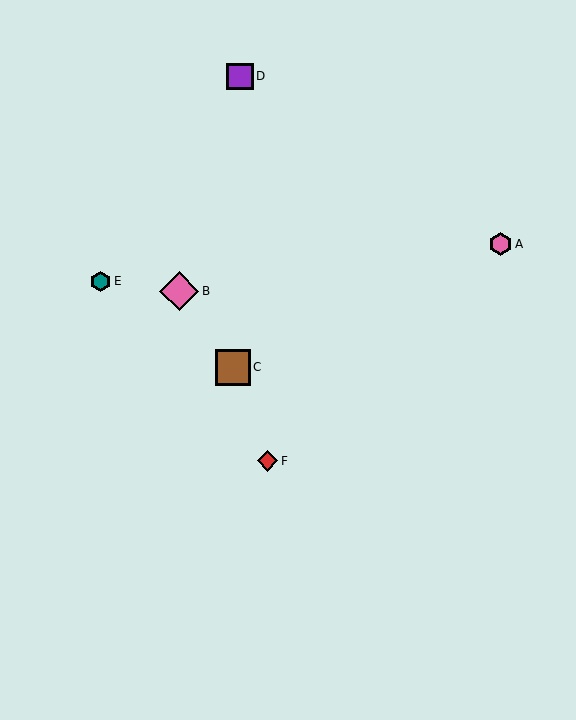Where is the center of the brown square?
The center of the brown square is at (233, 367).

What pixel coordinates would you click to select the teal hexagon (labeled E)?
Click at (100, 281) to select the teal hexagon E.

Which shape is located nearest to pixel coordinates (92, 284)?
The teal hexagon (labeled E) at (100, 281) is nearest to that location.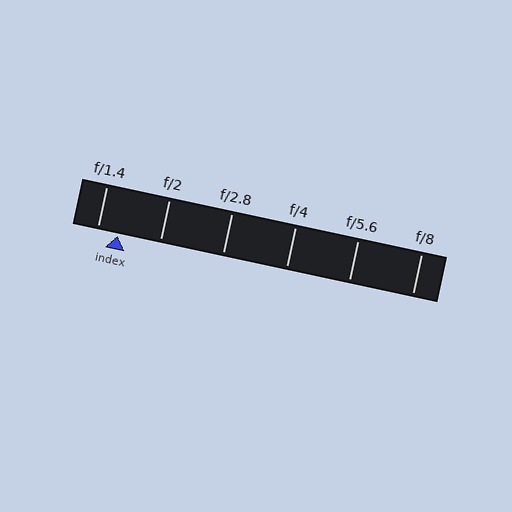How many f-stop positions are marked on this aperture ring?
There are 6 f-stop positions marked.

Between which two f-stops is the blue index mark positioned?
The index mark is between f/1.4 and f/2.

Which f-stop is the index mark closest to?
The index mark is closest to f/1.4.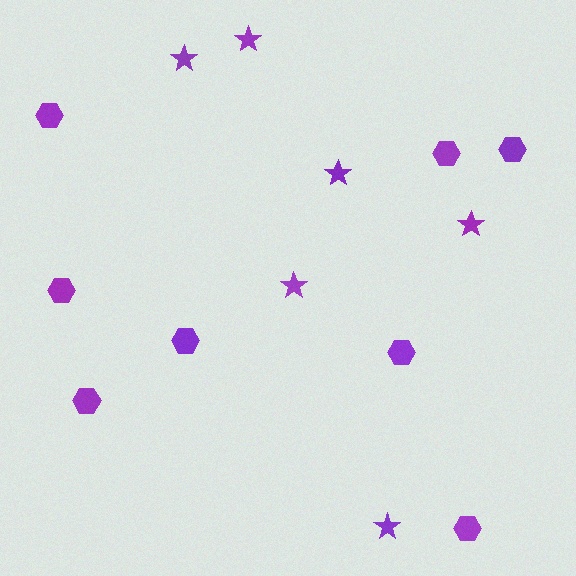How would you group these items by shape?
There are 2 groups: one group of hexagons (8) and one group of stars (6).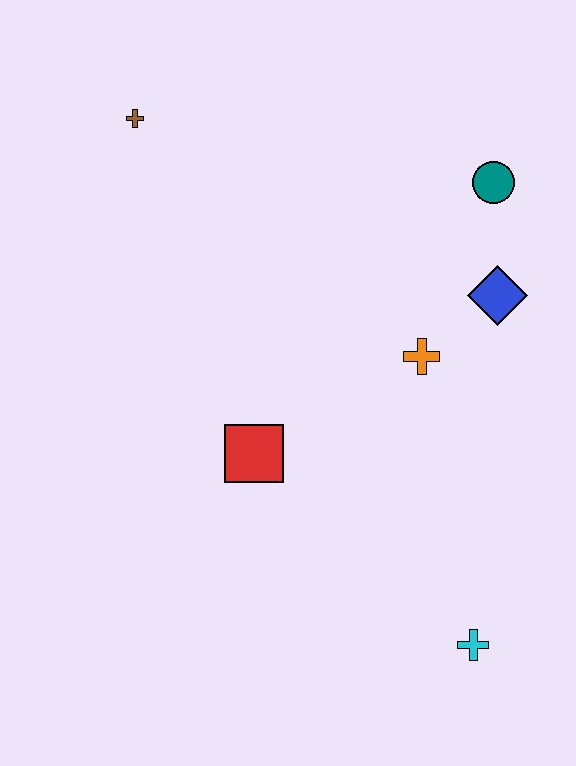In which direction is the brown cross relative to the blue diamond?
The brown cross is to the left of the blue diamond.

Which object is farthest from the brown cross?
The cyan cross is farthest from the brown cross.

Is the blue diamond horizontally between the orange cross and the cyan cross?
No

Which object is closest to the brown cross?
The red square is closest to the brown cross.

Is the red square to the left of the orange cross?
Yes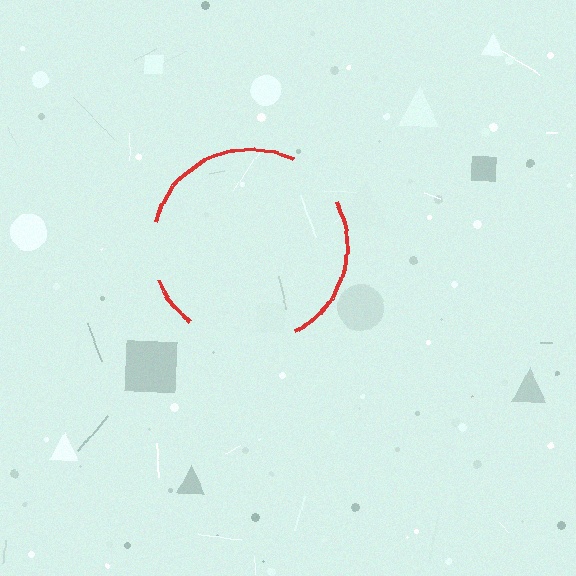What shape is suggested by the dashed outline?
The dashed outline suggests a circle.